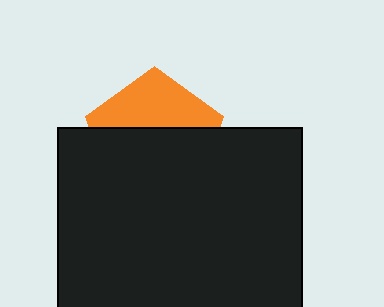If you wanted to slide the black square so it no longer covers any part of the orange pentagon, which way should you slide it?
Slide it down — that is the most direct way to separate the two shapes.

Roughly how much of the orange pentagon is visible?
A small part of it is visible (roughly 40%).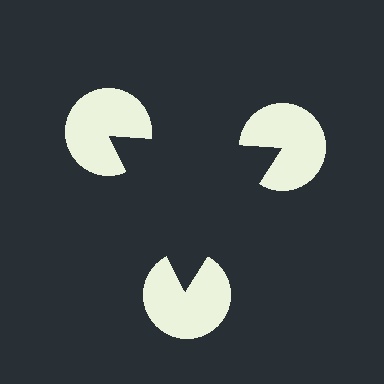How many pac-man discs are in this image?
There are 3 — one at each vertex of the illusory triangle.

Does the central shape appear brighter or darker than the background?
It typically appears slightly darker than the background, even though no actual brightness change is drawn.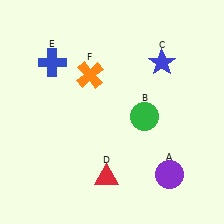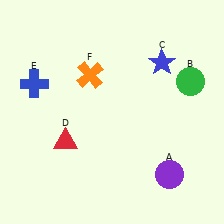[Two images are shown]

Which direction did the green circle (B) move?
The green circle (B) moved right.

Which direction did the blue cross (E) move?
The blue cross (E) moved down.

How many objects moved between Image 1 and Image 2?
3 objects moved between the two images.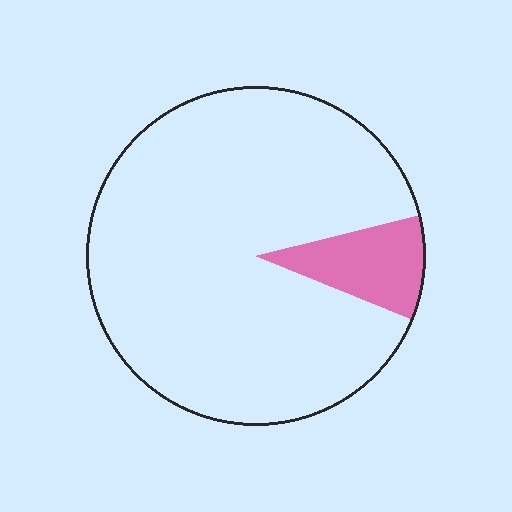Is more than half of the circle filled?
No.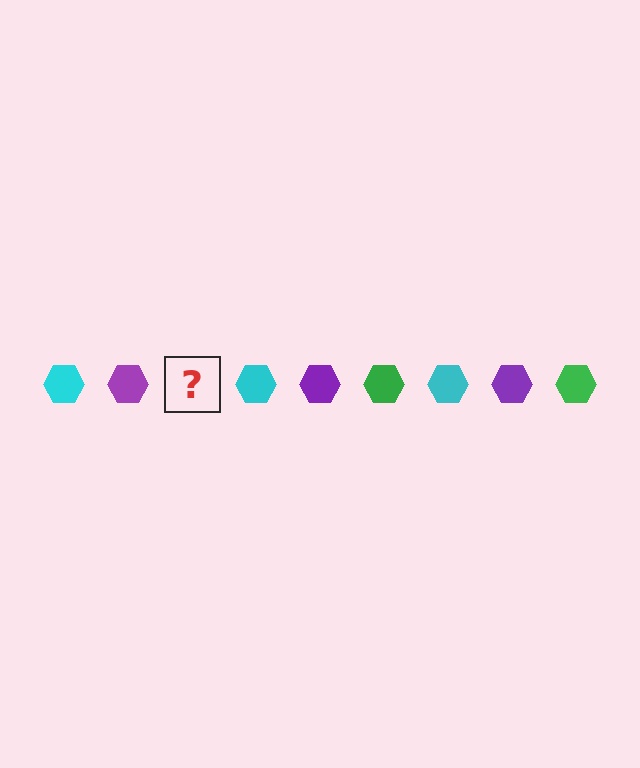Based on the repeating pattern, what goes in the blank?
The blank should be a green hexagon.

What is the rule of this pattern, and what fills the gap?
The rule is that the pattern cycles through cyan, purple, green hexagons. The gap should be filled with a green hexagon.